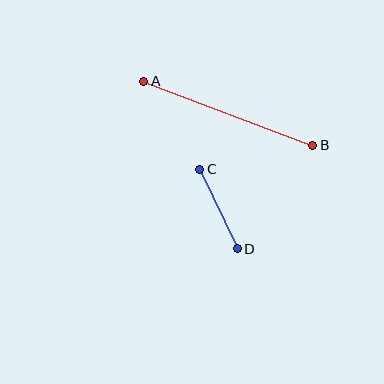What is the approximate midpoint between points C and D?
The midpoint is at approximately (219, 209) pixels.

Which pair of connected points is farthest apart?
Points A and B are farthest apart.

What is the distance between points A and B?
The distance is approximately 181 pixels.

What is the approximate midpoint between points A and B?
The midpoint is at approximately (228, 113) pixels.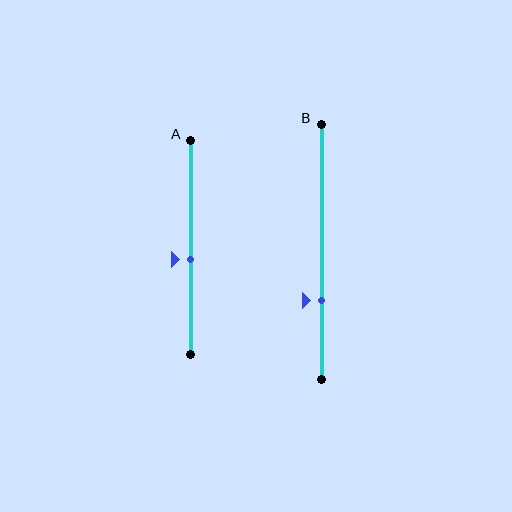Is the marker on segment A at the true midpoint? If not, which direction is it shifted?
No, the marker on segment A is shifted downward by about 6% of the segment length.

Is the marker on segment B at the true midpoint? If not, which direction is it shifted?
No, the marker on segment B is shifted downward by about 19% of the segment length.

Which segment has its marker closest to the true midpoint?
Segment A has its marker closest to the true midpoint.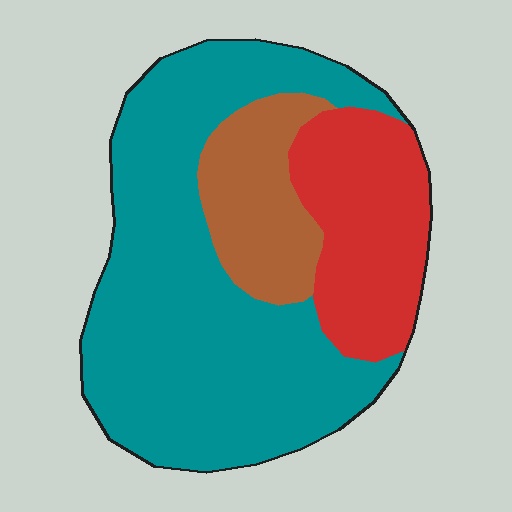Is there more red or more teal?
Teal.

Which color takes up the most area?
Teal, at roughly 60%.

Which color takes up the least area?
Brown, at roughly 15%.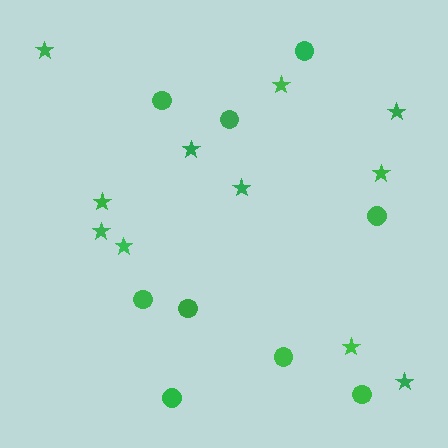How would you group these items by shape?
There are 2 groups: one group of circles (9) and one group of stars (11).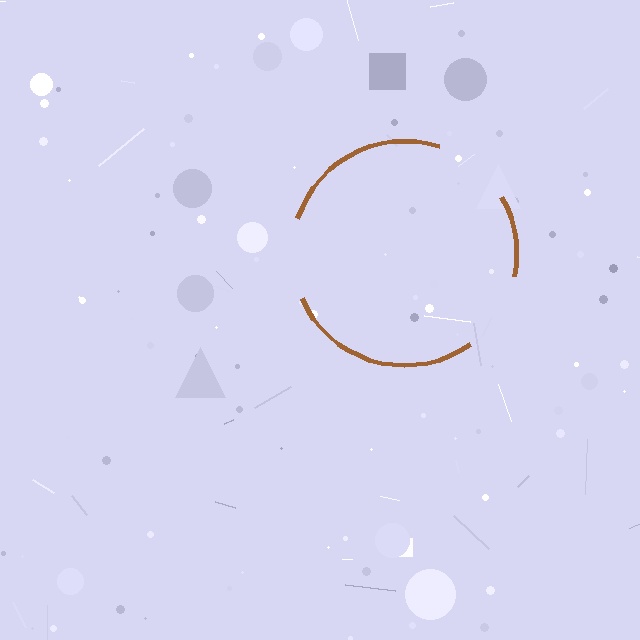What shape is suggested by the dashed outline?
The dashed outline suggests a circle.